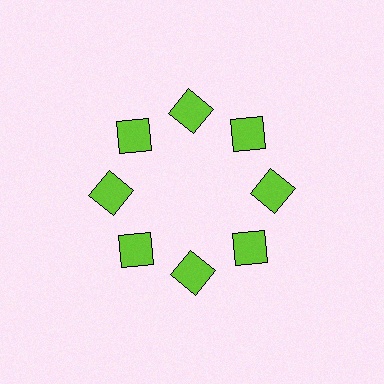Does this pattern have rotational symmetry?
Yes, this pattern has 8-fold rotational symmetry. It looks the same after rotating 45 degrees around the center.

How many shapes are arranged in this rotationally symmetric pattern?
There are 8 shapes, arranged in 8 groups of 1.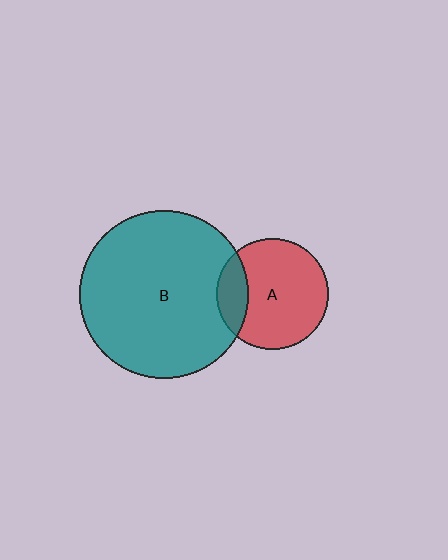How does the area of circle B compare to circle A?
Approximately 2.3 times.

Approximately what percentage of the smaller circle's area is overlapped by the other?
Approximately 20%.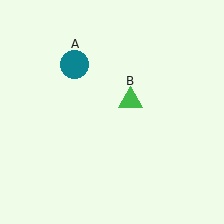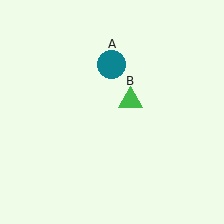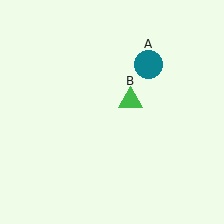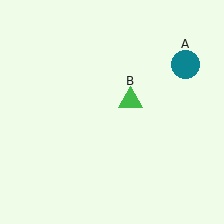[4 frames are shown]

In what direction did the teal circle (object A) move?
The teal circle (object A) moved right.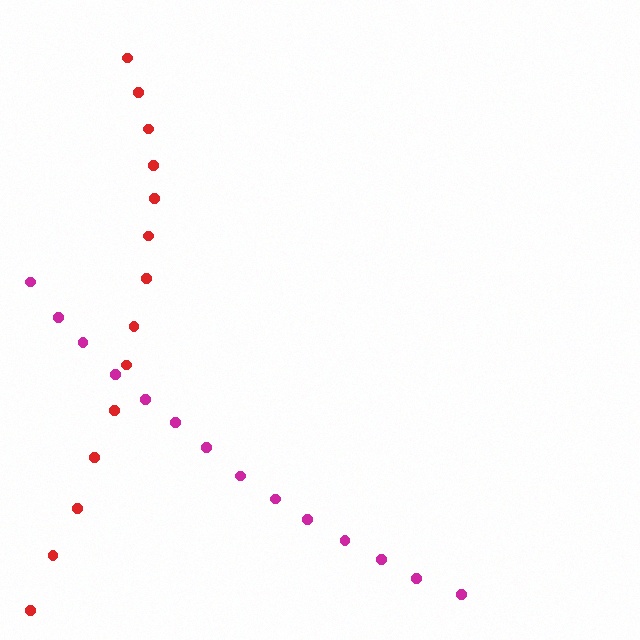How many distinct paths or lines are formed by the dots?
There are 2 distinct paths.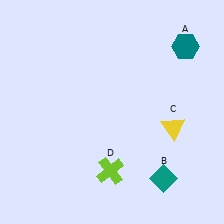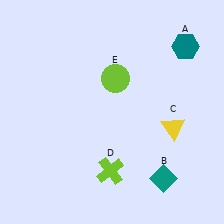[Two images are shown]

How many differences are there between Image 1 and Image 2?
There is 1 difference between the two images.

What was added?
A lime circle (E) was added in Image 2.